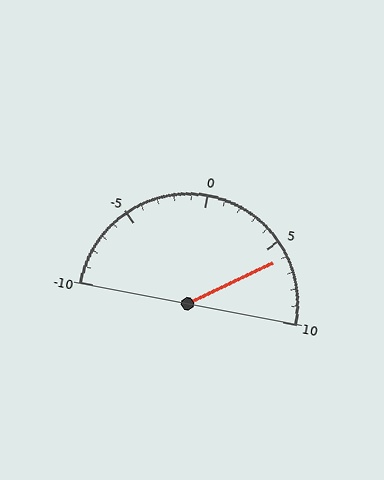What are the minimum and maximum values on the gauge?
The gauge ranges from -10 to 10.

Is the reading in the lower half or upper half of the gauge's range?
The reading is in the upper half of the range (-10 to 10).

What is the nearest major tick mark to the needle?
The nearest major tick mark is 5.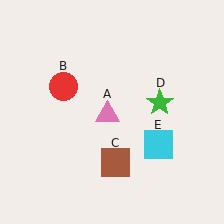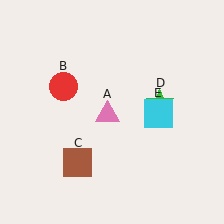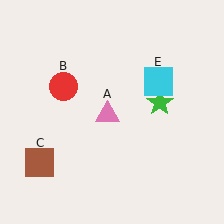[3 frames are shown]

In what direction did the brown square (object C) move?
The brown square (object C) moved left.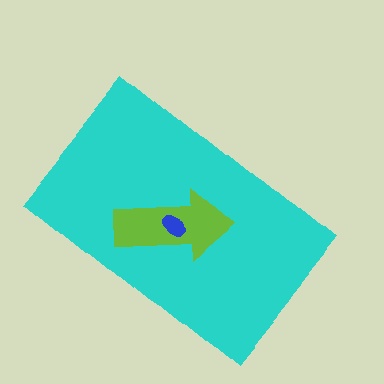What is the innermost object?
The blue ellipse.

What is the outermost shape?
The cyan rectangle.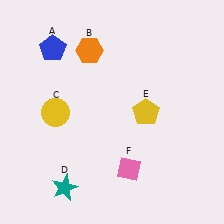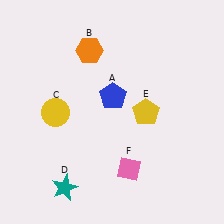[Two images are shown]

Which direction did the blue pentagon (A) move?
The blue pentagon (A) moved right.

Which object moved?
The blue pentagon (A) moved right.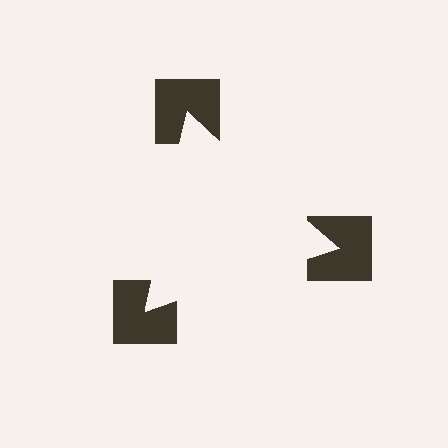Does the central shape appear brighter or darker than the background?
It typically appears slightly brighter than the background, even though no actual brightness change is drawn.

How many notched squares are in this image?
There are 3 — one at each vertex of the illusory triangle.